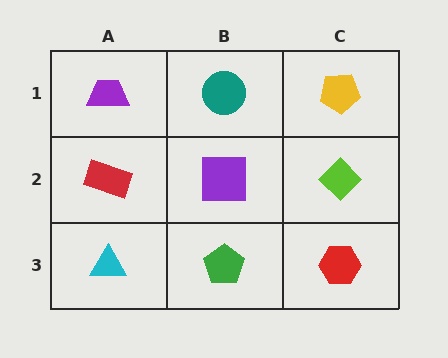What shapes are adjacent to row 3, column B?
A purple square (row 2, column B), a cyan triangle (row 3, column A), a red hexagon (row 3, column C).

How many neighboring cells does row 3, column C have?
2.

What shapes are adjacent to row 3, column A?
A red rectangle (row 2, column A), a green pentagon (row 3, column B).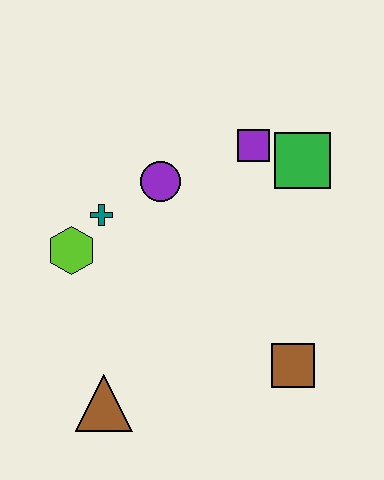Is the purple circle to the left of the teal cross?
No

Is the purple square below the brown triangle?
No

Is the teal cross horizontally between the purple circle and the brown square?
No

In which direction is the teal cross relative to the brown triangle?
The teal cross is above the brown triangle.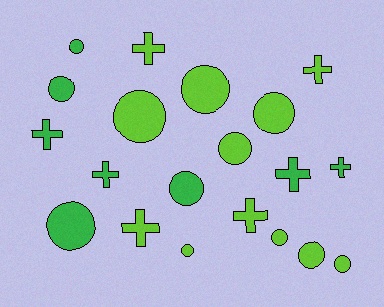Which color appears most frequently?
Lime, with 12 objects.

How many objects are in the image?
There are 20 objects.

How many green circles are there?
There are 4 green circles.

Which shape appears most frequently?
Circle, with 12 objects.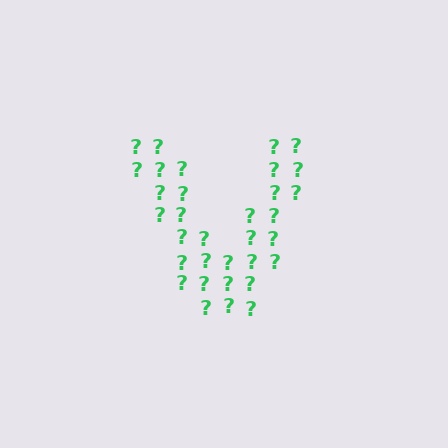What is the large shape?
The large shape is the letter V.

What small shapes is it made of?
It is made of small question marks.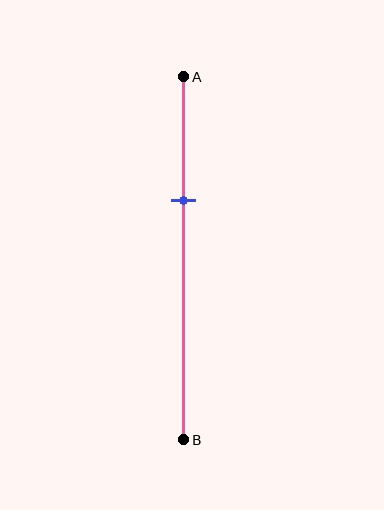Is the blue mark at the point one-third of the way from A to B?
Yes, the mark is approximately at the one-third point.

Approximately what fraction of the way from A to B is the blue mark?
The blue mark is approximately 35% of the way from A to B.